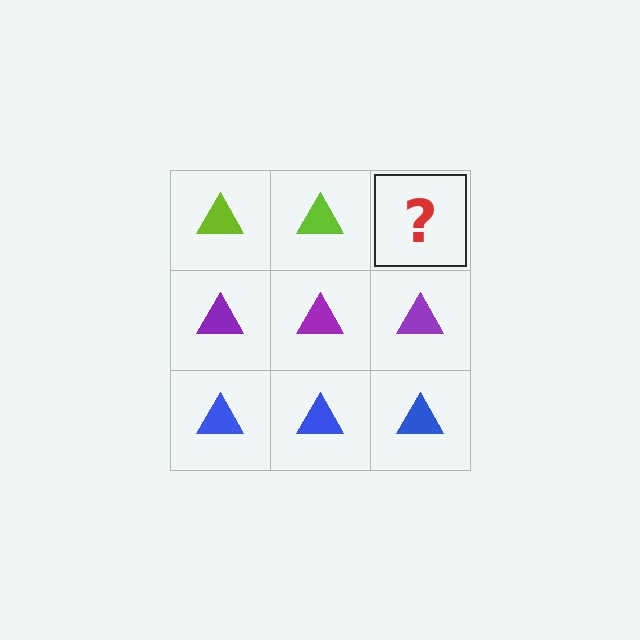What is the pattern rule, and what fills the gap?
The rule is that each row has a consistent color. The gap should be filled with a lime triangle.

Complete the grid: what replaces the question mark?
The question mark should be replaced with a lime triangle.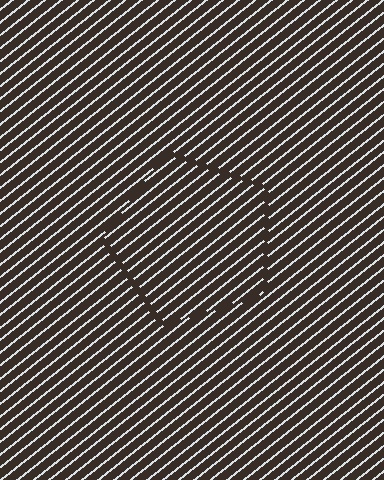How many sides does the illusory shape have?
5 sides — the line-ends trace a pentagon.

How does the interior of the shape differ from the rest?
The interior of the shape contains the same grating, shifted by half a period — the contour is defined by the phase discontinuity where line-ends from the inner and outer gratings abut.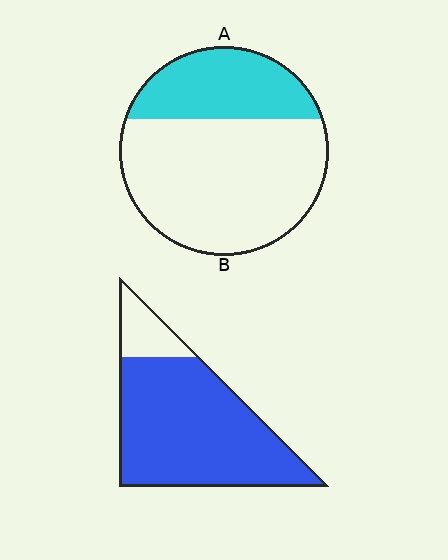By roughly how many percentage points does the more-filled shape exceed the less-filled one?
By roughly 55 percentage points (B over A).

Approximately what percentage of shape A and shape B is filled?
A is approximately 30% and B is approximately 85%.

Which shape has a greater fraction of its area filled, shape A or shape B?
Shape B.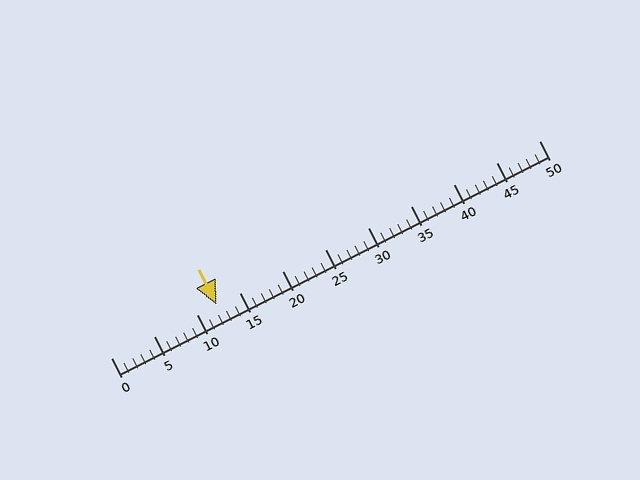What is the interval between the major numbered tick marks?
The major tick marks are spaced 5 units apart.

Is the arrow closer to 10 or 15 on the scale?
The arrow is closer to 10.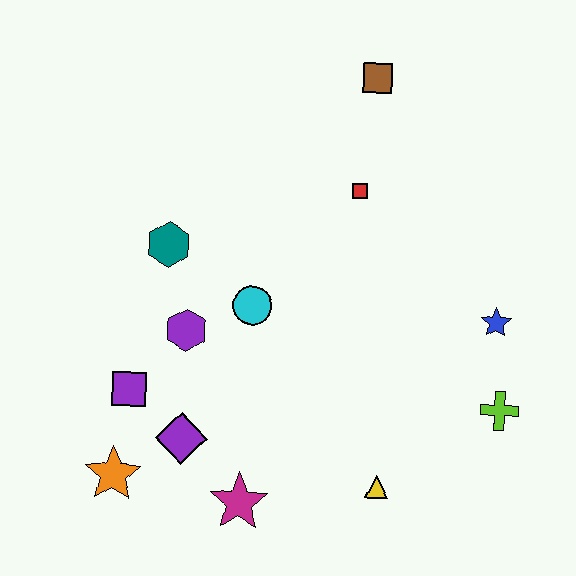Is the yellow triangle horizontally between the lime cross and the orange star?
Yes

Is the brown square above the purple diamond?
Yes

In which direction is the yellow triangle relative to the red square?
The yellow triangle is below the red square.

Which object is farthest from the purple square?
The brown square is farthest from the purple square.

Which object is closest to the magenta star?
The purple diamond is closest to the magenta star.